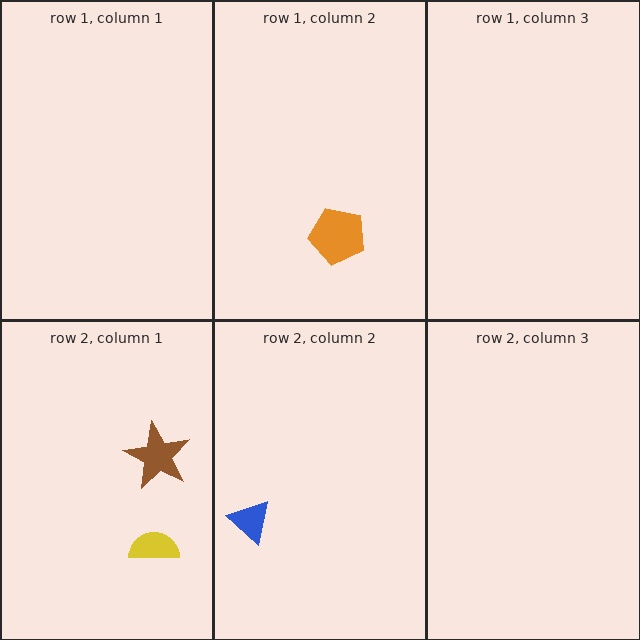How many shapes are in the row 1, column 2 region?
1.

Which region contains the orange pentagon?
The row 1, column 2 region.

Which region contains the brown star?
The row 2, column 1 region.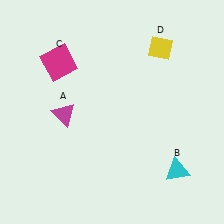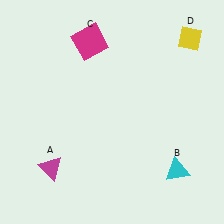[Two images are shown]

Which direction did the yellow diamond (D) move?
The yellow diamond (D) moved right.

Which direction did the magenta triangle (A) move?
The magenta triangle (A) moved down.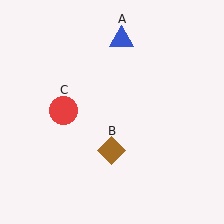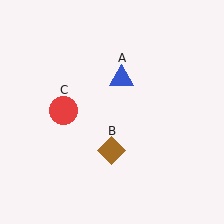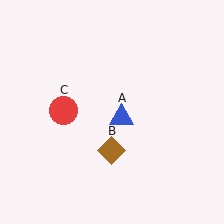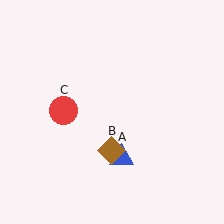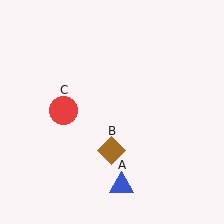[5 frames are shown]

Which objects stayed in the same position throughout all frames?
Brown diamond (object B) and red circle (object C) remained stationary.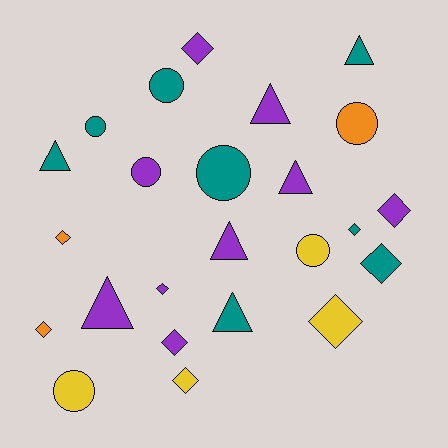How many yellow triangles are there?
There are no yellow triangles.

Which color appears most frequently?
Purple, with 9 objects.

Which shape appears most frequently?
Diamond, with 10 objects.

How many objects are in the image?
There are 24 objects.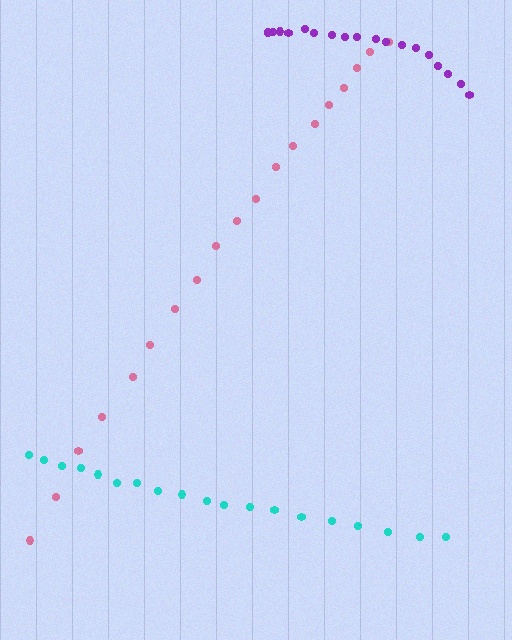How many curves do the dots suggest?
There are 3 distinct paths.